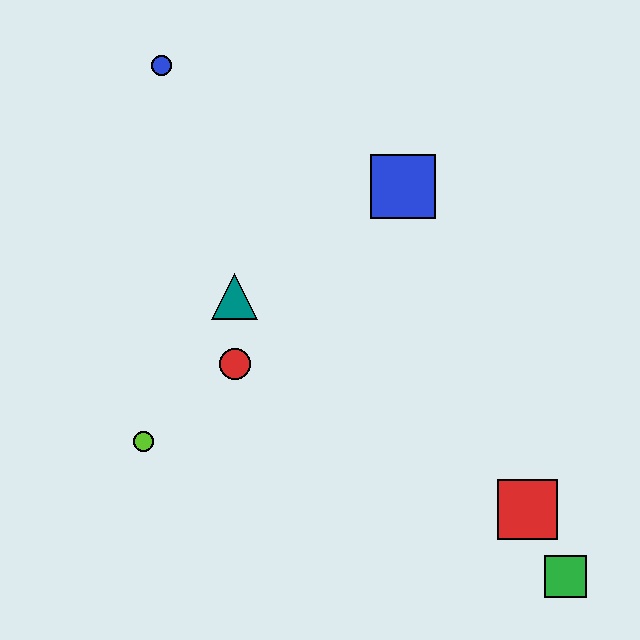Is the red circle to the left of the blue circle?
No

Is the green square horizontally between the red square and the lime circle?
No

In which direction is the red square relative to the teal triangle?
The red square is to the right of the teal triangle.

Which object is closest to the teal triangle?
The red circle is closest to the teal triangle.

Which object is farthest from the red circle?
The green square is farthest from the red circle.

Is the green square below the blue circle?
Yes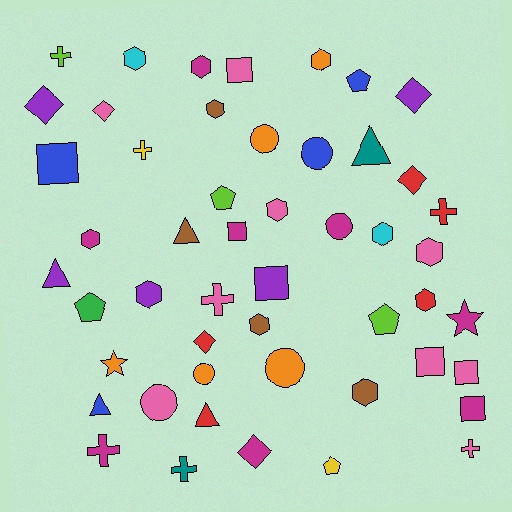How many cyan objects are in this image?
There are 2 cyan objects.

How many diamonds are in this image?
There are 6 diamonds.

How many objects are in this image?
There are 50 objects.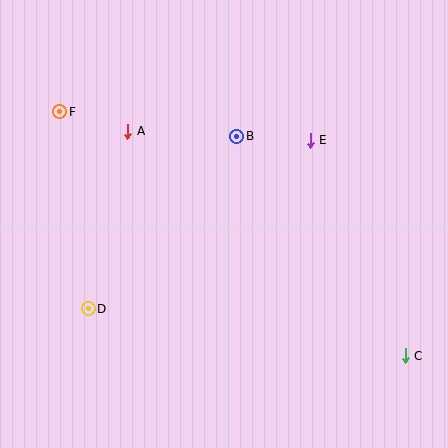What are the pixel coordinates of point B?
Point B is at (237, 136).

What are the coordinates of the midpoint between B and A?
The midpoint between B and A is at (182, 134).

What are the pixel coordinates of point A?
Point A is at (128, 131).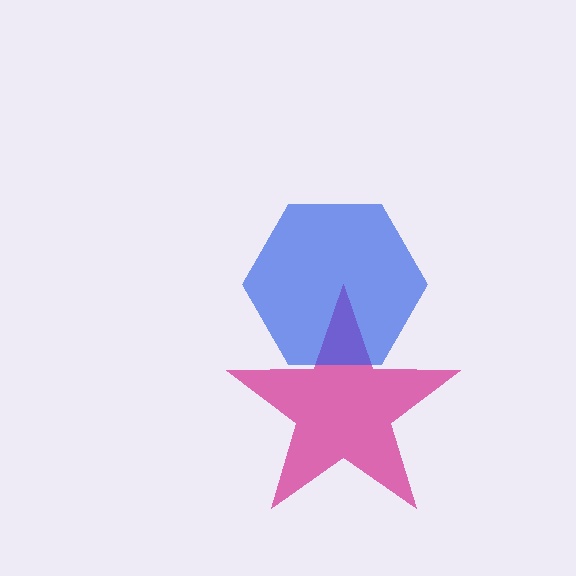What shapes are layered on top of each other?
The layered shapes are: a magenta star, a blue hexagon.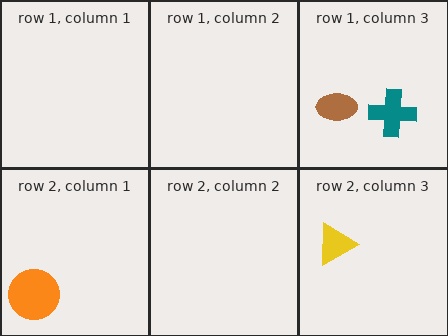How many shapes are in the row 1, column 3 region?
2.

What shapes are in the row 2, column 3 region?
The yellow triangle.